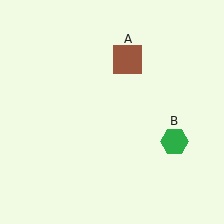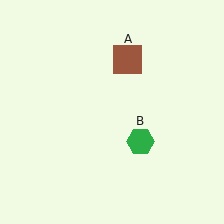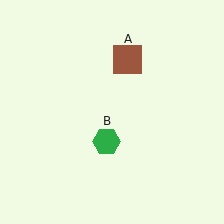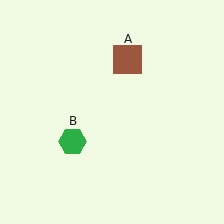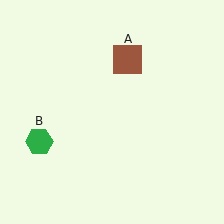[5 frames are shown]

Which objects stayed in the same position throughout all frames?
Brown square (object A) remained stationary.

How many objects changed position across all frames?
1 object changed position: green hexagon (object B).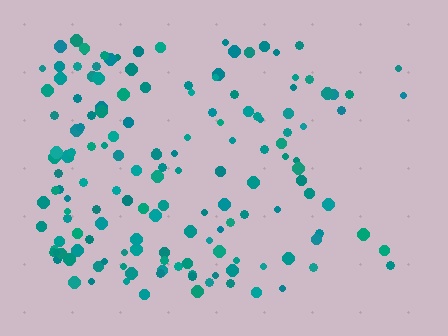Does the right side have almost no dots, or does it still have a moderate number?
Still a moderate number, just noticeably fewer than the left.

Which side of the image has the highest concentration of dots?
The left.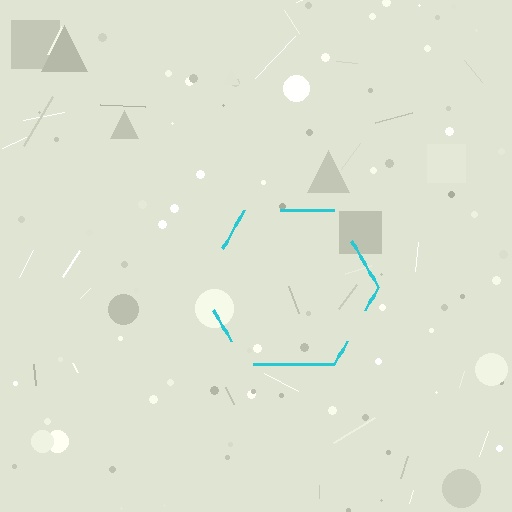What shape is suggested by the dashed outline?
The dashed outline suggests a hexagon.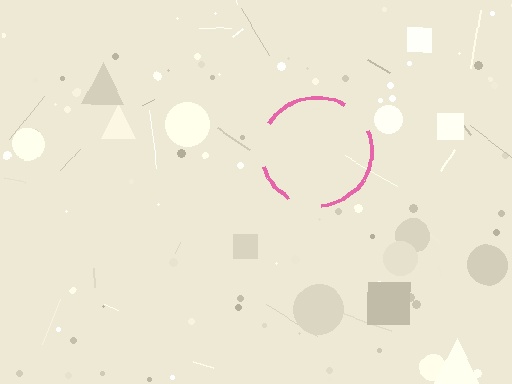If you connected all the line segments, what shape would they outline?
They would outline a circle.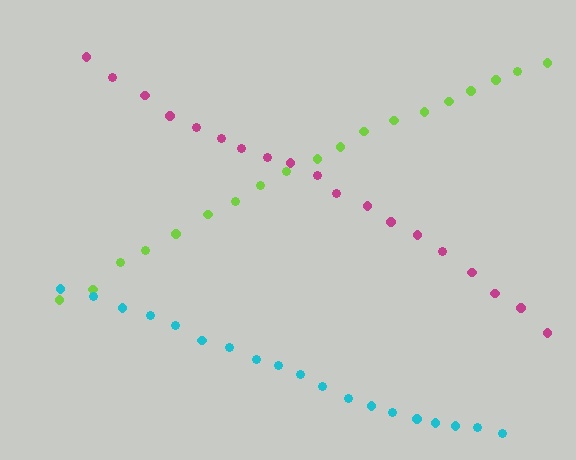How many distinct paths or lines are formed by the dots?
There are 3 distinct paths.